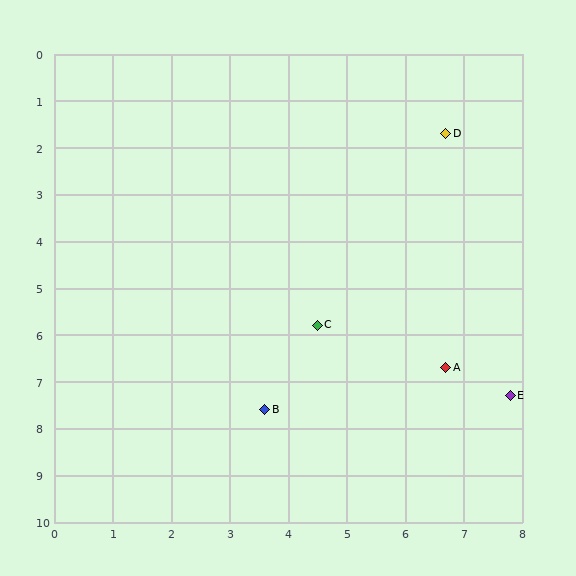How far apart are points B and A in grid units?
Points B and A are about 3.2 grid units apart.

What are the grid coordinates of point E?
Point E is at approximately (7.8, 7.3).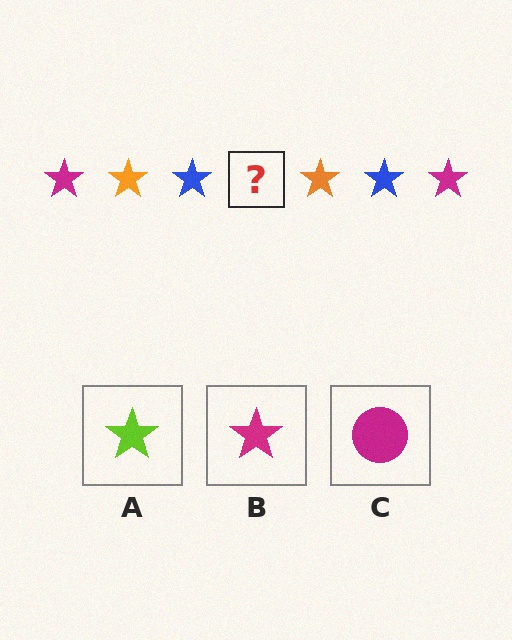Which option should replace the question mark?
Option B.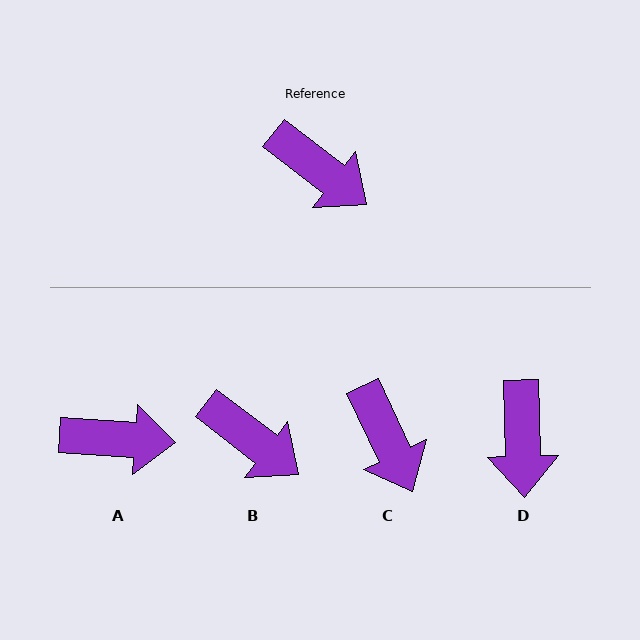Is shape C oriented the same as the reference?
No, it is off by about 27 degrees.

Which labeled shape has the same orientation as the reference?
B.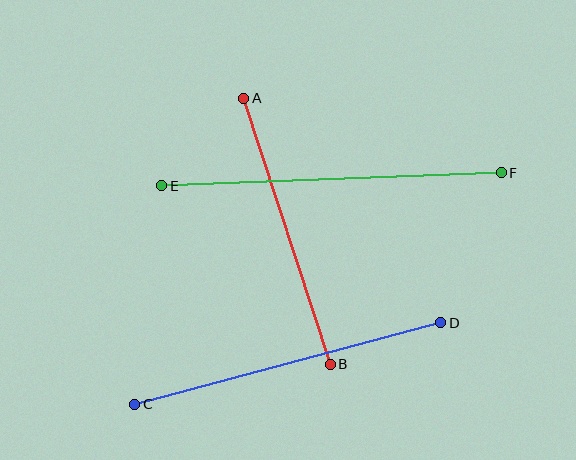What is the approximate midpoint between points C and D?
The midpoint is at approximately (288, 363) pixels.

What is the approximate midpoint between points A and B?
The midpoint is at approximately (287, 231) pixels.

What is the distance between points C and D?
The distance is approximately 317 pixels.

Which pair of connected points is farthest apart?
Points E and F are farthest apart.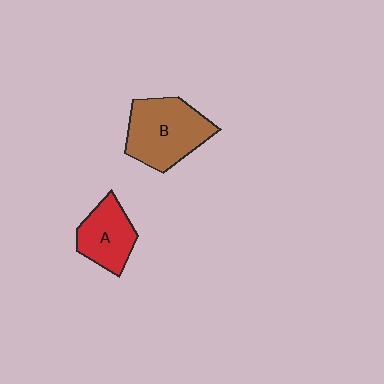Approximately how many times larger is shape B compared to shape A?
Approximately 1.5 times.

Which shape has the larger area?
Shape B (brown).